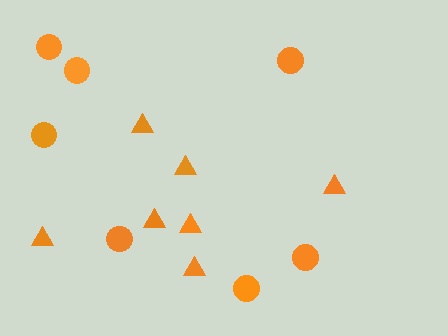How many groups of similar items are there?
There are 2 groups: one group of circles (7) and one group of triangles (7).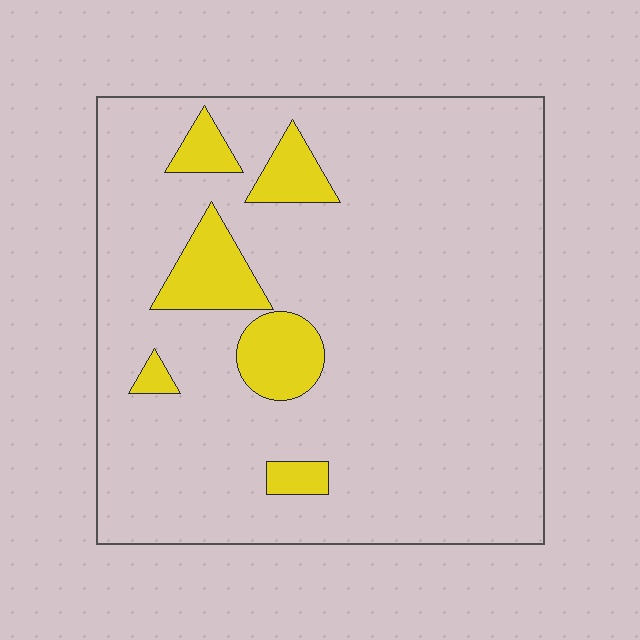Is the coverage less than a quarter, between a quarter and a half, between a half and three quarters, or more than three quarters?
Less than a quarter.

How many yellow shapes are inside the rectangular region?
6.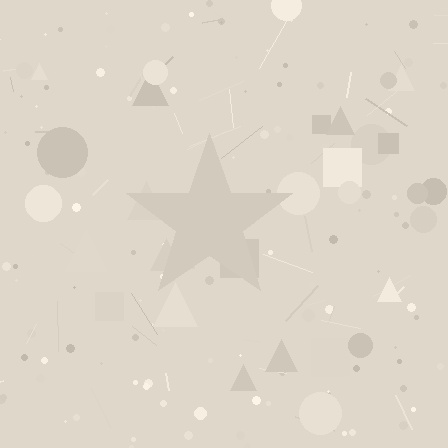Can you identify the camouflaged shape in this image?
The camouflaged shape is a star.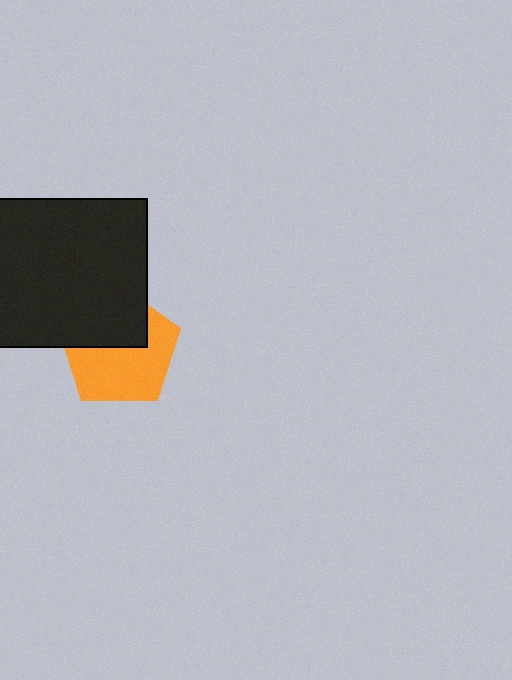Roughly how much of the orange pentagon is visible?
About half of it is visible (roughly 60%).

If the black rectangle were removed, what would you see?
You would see the complete orange pentagon.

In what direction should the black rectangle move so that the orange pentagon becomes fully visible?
The black rectangle should move up. That is the shortest direction to clear the overlap and leave the orange pentagon fully visible.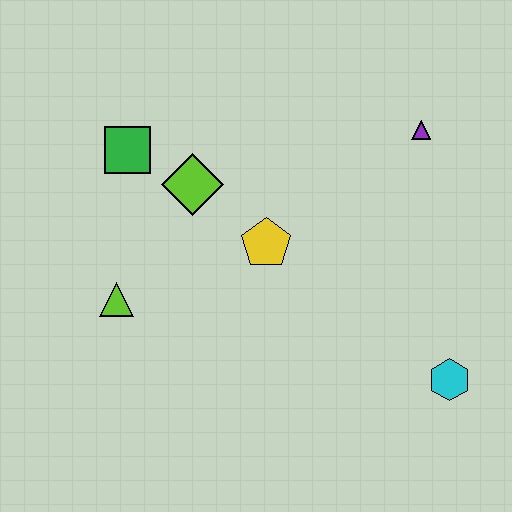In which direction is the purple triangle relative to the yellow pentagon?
The purple triangle is to the right of the yellow pentagon.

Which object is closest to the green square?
The lime diamond is closest to the green square.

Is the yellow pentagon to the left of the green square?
No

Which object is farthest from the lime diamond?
The cyan hexagon is farthest from the lime diamond.